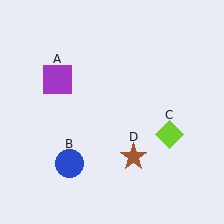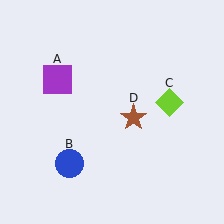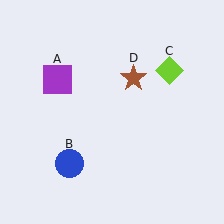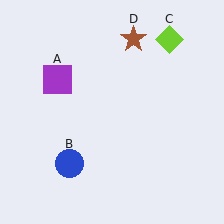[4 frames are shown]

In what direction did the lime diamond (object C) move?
The lime diamond (object C) moved up.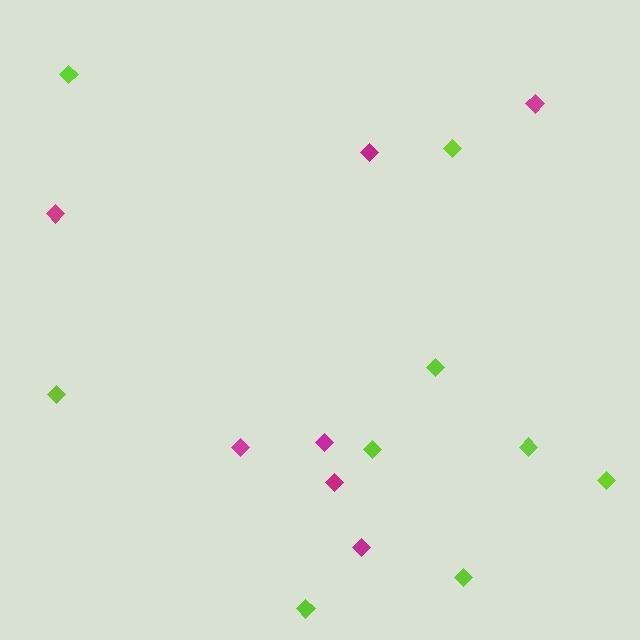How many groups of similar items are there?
There are 2 groups: one group of magenta diamonds (7) and one group of lime diamonds (9).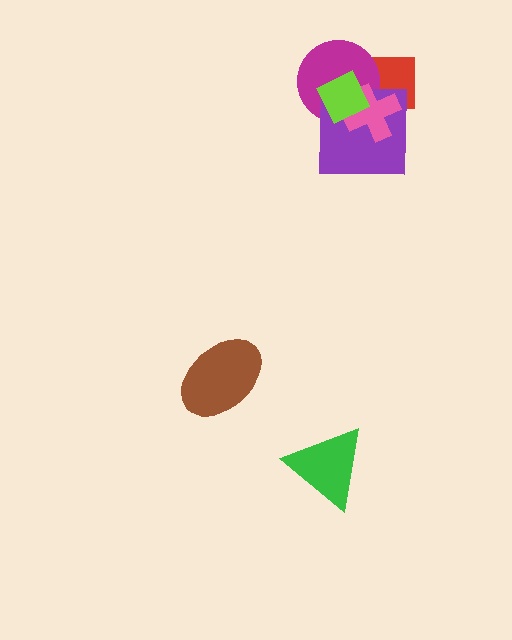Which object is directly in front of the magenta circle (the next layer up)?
The purple square is directly in front of the magenta circle.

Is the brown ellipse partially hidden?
No, no other shape covers it.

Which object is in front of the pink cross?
The lime diamond is in front of the pink cross.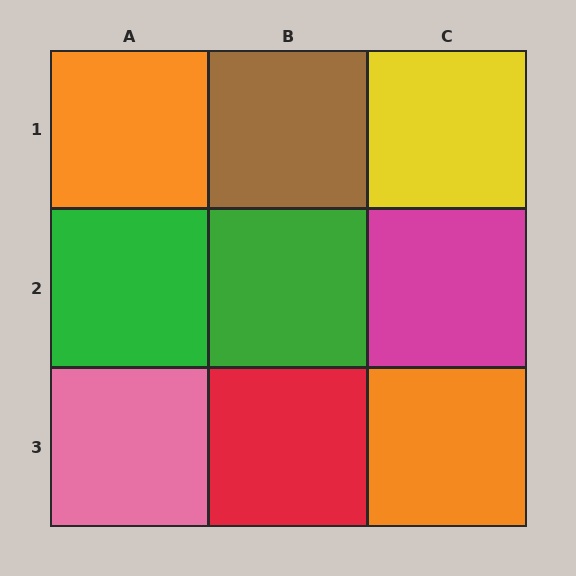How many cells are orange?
2 cells are orange.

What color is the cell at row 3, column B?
Red.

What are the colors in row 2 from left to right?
Green, green, magenta.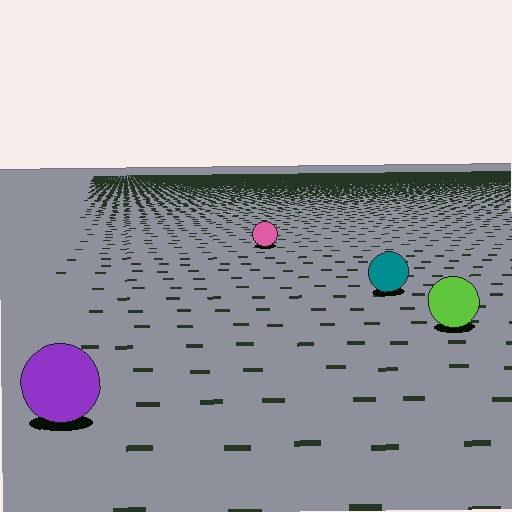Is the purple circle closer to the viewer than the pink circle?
Yes. The purple circle is closer — you can tell from the texture gradient: the ground texture is coarser near it.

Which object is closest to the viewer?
The purple circle is closest. The texture marks near it are larger and more spread out.